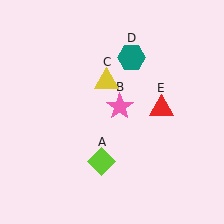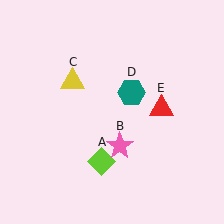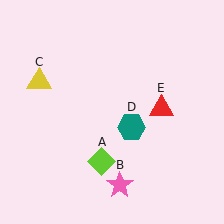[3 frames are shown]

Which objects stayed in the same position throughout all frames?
Lime diamond (object A) and red triangle (object E) remained stationary.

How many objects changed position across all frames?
3 objects changed position: pink star (object B), yellow triangle (object C), teal hexagon (object D).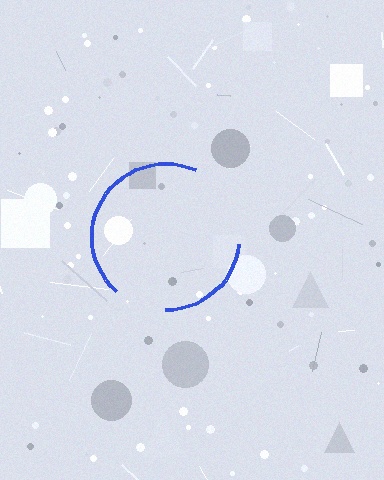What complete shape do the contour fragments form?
The contour fragments form a circle.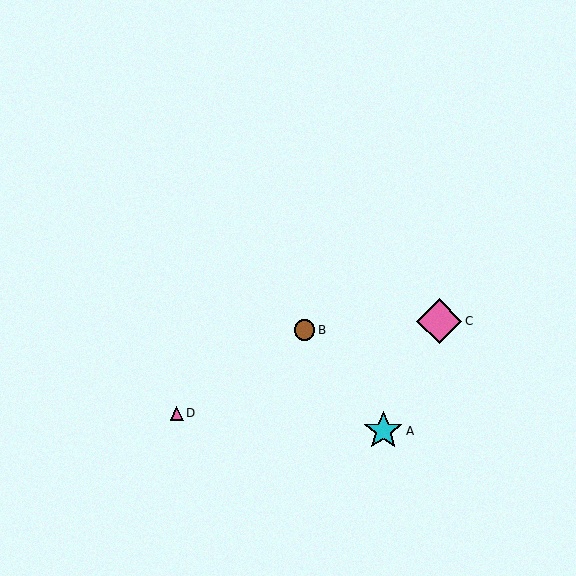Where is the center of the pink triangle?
The center of the pink triangle is at (177, 414).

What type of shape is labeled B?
Shape B is a brown circle.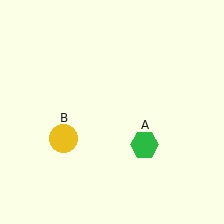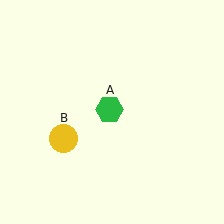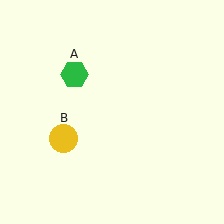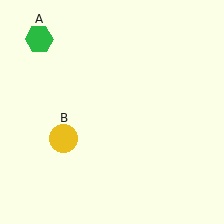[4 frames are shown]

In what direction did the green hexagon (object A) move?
The green hexagon (object A) moved up and to the left.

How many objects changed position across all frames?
1 object changed position: green hexagon (object A).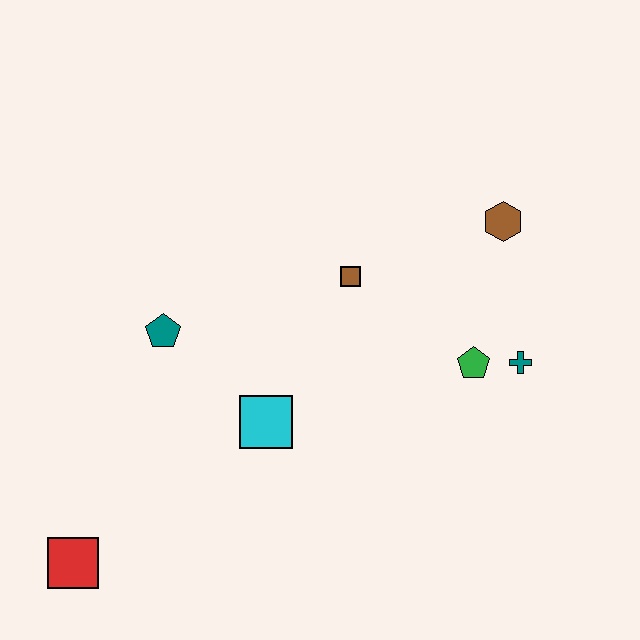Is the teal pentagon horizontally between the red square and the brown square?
Yes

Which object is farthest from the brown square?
The red square is farthest from the brown square.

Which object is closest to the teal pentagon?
The cyan square is closest to the teal pentagon.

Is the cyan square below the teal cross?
Yes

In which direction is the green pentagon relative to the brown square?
The green pentagon is to the right of the brown square.